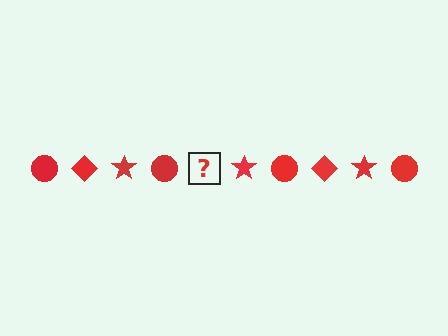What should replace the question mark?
The question mark should be replaced with a red diamond.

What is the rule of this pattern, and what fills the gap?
The rule is that the pattern cycles through circle, diamond, star shapes in red. The gap should be filled with a red diamond.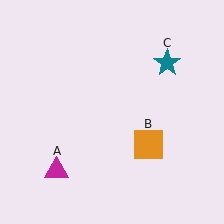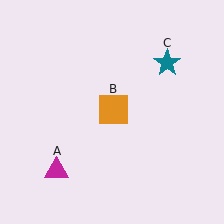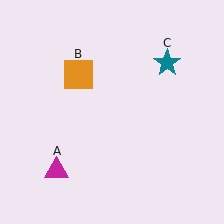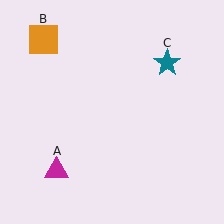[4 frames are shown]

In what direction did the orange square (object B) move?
The orange square (object B) moved up and to the left.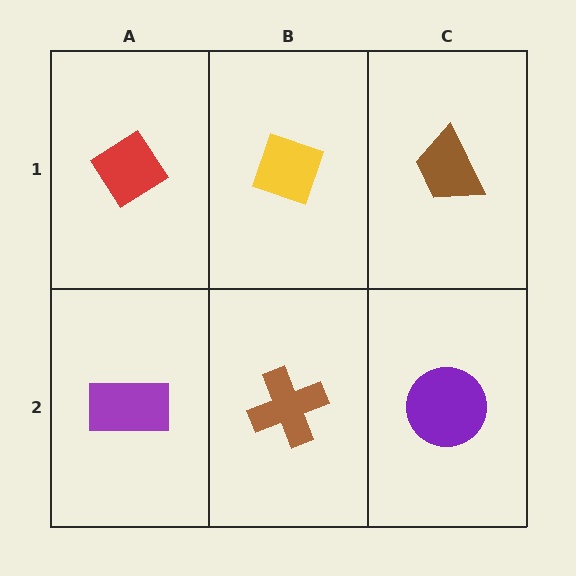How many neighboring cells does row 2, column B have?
3.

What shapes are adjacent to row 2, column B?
A yellow diamond (row 1, column B), a purple rectangle (row 2, column A), a purple circle (row 2, column C).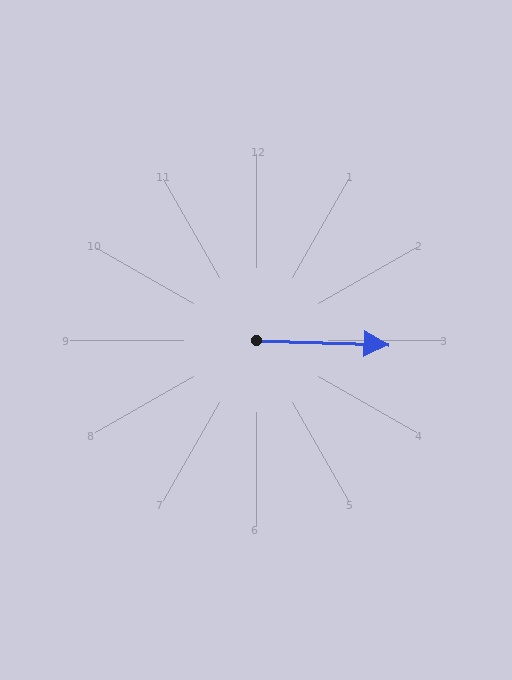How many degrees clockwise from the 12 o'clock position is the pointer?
Approximately 92 degrees.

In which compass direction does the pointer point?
East.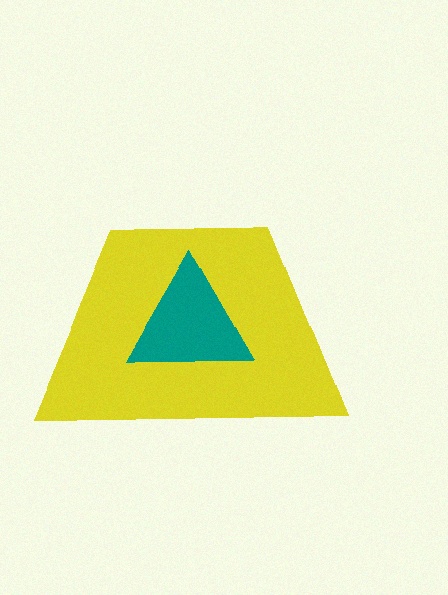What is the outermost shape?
The yellow trapezoid.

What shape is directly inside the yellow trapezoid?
The teal triangle.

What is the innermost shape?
The teal triangle.